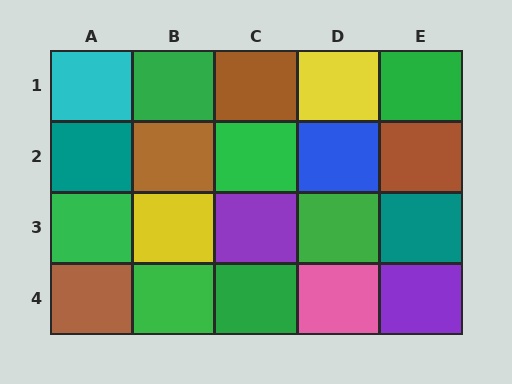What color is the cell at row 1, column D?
Yellow.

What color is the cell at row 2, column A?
Teal.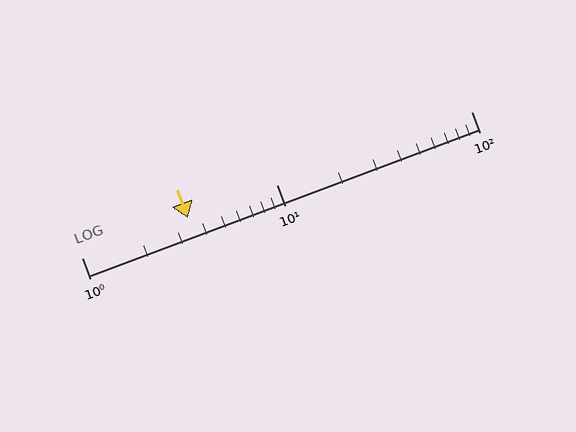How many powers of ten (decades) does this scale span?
The scale spans 2 decades, from 1 to 100.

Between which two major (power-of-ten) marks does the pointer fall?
The pointer is between 1 and 10.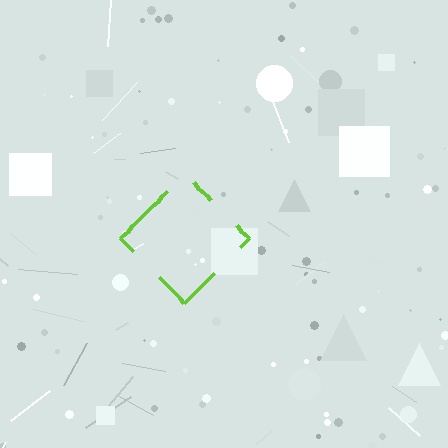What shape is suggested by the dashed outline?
The dashed outline suggests a diamond.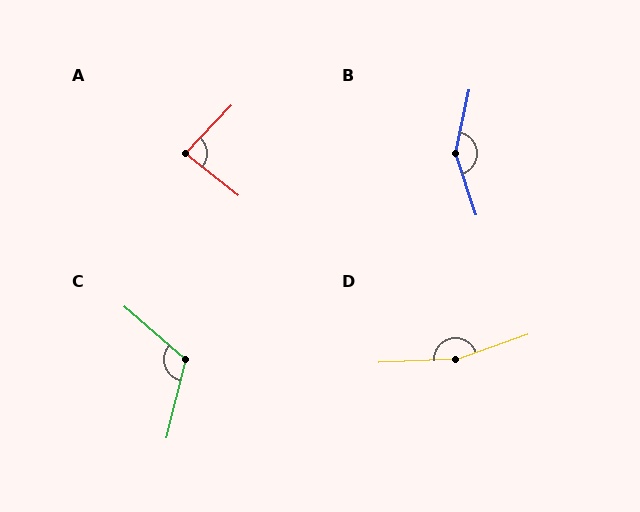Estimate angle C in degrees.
Approximately 117 degrees.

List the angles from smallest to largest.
A (85°), C (117°), B (150°), D (163°).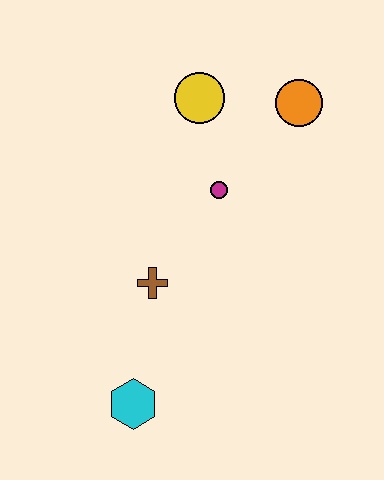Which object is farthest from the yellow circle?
The cyan hexagon is farthest from the yellow circle.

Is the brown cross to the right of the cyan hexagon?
Yes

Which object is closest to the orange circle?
The yellow circle is closest to the orange circle.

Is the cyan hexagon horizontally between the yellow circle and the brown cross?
No